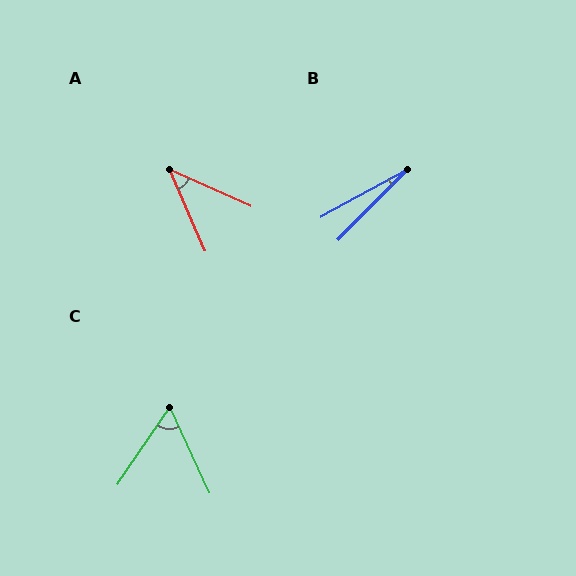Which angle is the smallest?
B, at approximately 17 degrees.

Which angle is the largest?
C, at approximately 59 degrees.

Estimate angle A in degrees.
Approximately 42 degrees.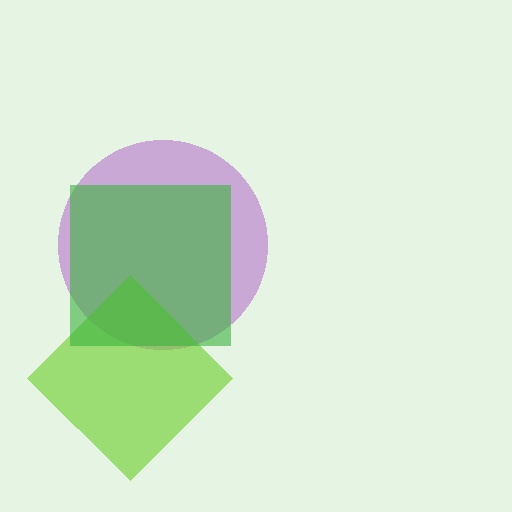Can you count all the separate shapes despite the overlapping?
Yes, there are 3 separate shapes.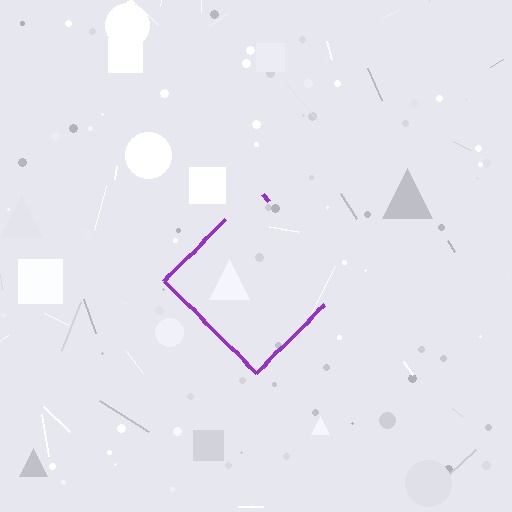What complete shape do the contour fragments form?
The contour fragments form a diamond.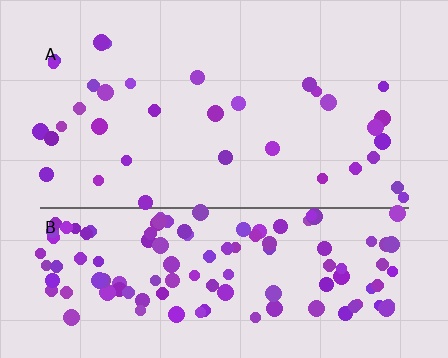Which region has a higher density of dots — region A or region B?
B (the bottom).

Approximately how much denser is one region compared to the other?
Approximately 3.7× — region B over region A.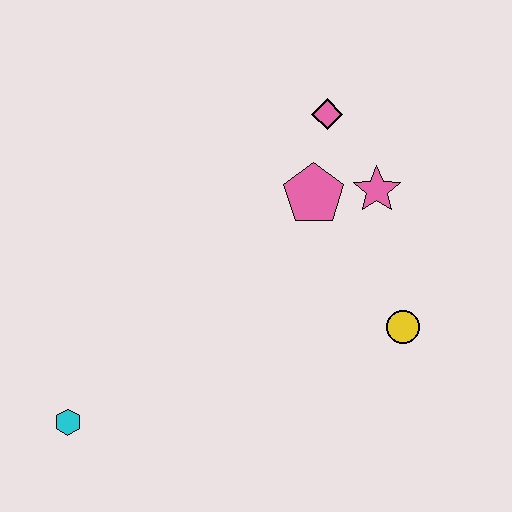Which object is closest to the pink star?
The pink pentagon is closest to the pink star.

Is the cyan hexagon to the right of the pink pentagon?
No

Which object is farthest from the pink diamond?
The cyan hexagon is farthest from the pink diamond.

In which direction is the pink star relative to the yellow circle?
The pink star is above the yellow circle.